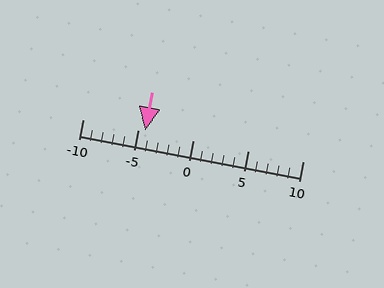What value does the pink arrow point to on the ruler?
The pink arrow points to approximately -4.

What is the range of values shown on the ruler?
The ruler shows values from -10 to 10.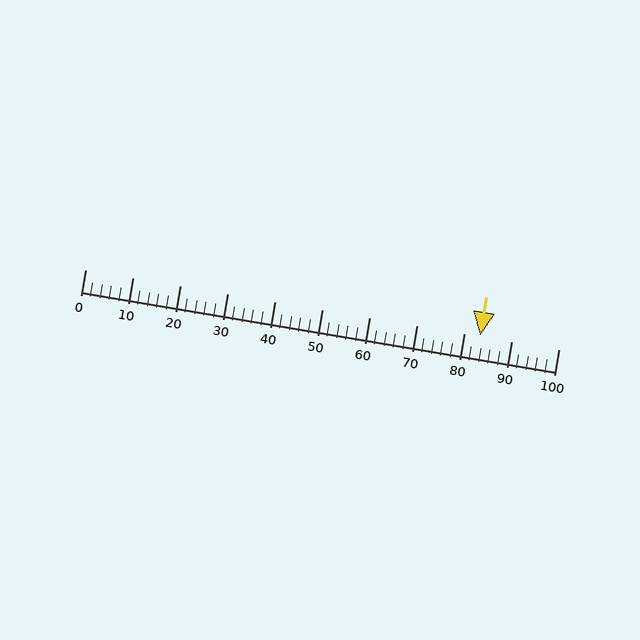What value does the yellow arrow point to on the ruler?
The yellow arrow points to approximately 84.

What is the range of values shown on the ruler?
The ruler shows values from 0 to 100.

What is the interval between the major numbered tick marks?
The major tick marks are spaced 10 units apart.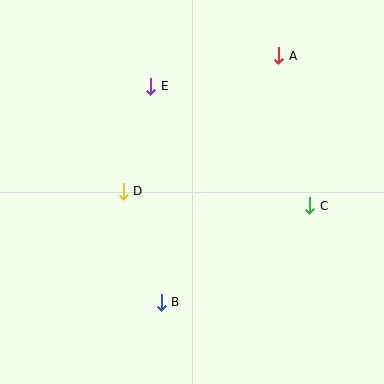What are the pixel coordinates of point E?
Point E is at (151, 86).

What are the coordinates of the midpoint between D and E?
The midpoint between D and E is at (137, 139).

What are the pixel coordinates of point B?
Point B is at (161, 302).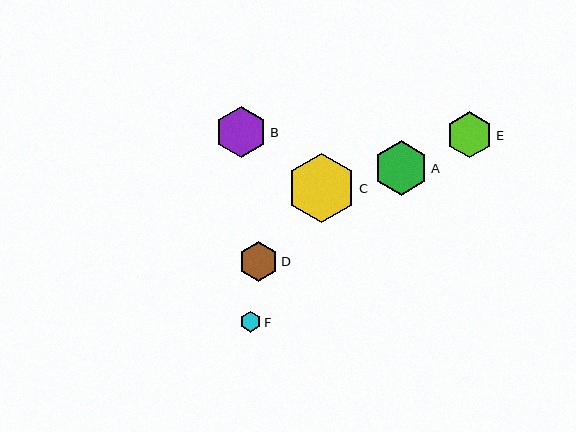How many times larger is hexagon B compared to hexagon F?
Hexagon B is approximately 2.5 times the size of hexagon F.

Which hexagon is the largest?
Hexagon C is the largest with a size of approximately 69 pixels.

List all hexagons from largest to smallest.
From largest to smallest: C, A, B, E, D, F.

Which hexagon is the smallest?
Hexagon F is the smallest with a size of approximately 21 pixels.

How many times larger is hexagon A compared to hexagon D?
Hexagon A is approximately 1.4 times the size of hexagon D.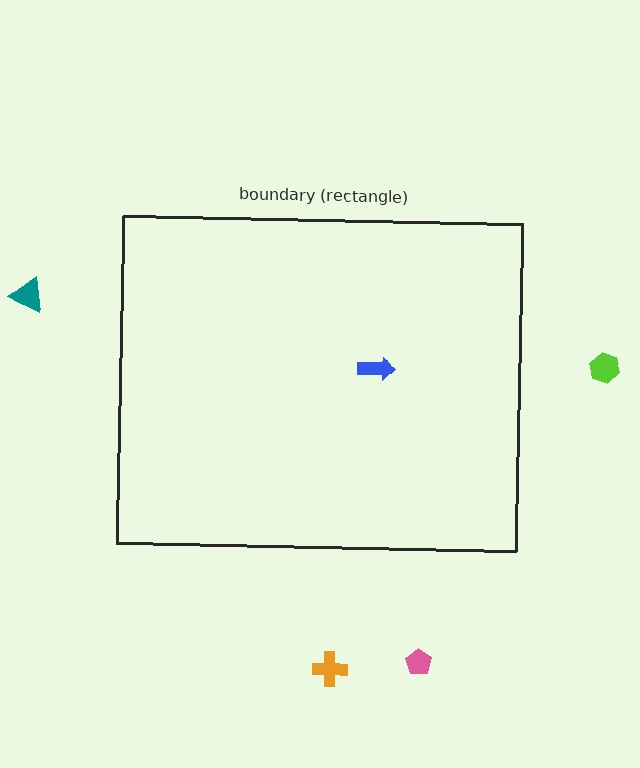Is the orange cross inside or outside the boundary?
Outside.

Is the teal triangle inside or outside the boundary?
Outside.